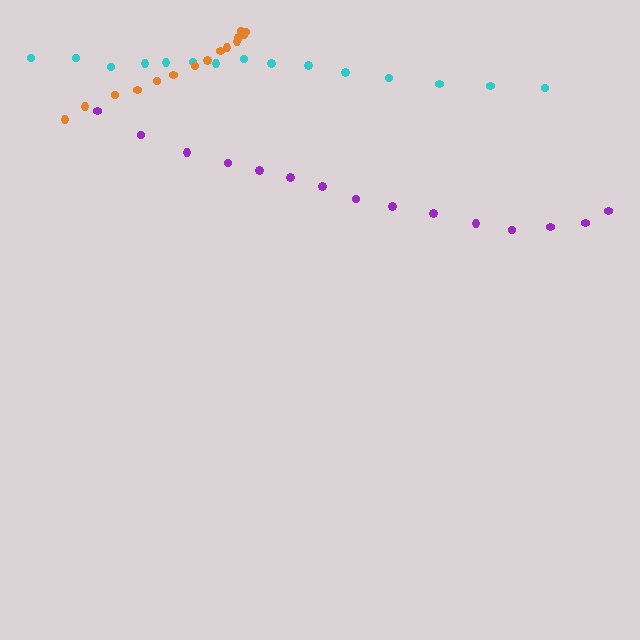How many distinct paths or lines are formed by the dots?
There are 3 distinct paths.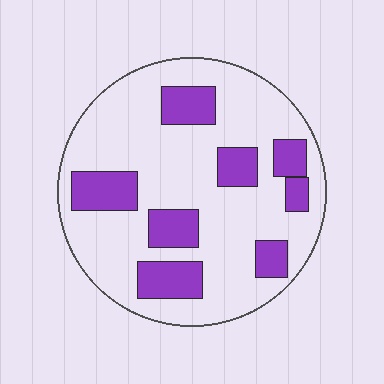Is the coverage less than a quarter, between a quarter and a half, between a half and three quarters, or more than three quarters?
Between a quarter and a half.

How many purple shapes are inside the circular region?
8.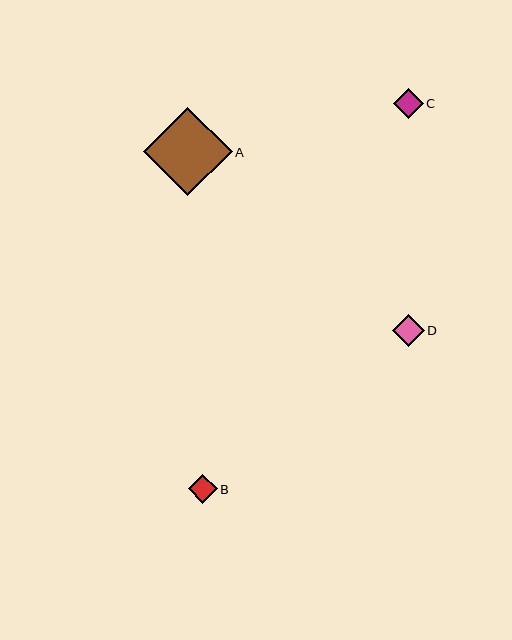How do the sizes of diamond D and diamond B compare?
Diamond D and diamond B are approximately the same size.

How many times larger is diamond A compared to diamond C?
Diamond A is approximately 3.0 times the size of diamond C.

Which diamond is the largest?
Diamond A is the largest with a size of approximately 89 pixels.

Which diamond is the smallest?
Diamond B is the smallest with a size of approximately 29 pixels.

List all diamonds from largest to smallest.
From largest to smallest: A, D, C, B.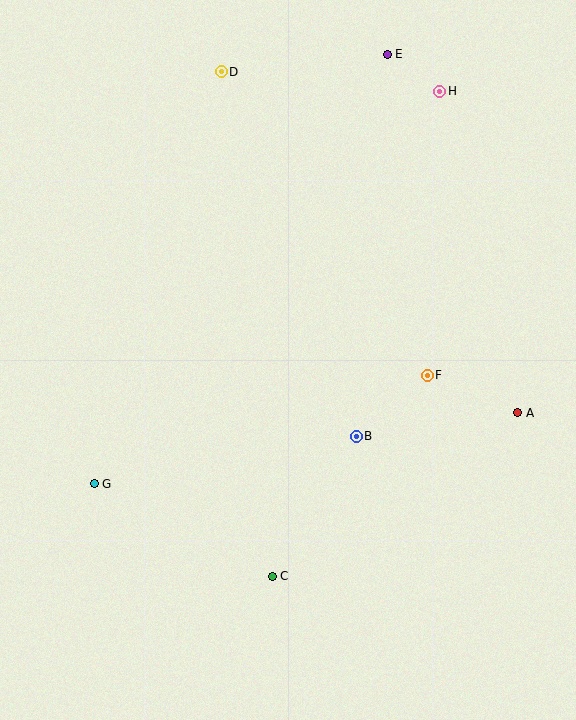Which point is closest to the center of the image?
Point B at (356, 436) is closest to the center.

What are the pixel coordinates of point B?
Point B is at (356, 436).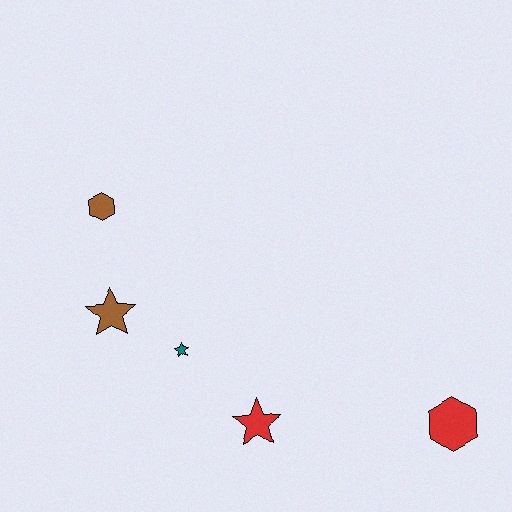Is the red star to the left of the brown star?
No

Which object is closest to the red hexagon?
The red star is closest to the red hexagon.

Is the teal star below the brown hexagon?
Yes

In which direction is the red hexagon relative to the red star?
The red hexagon is to the right of the red star.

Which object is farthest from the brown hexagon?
The red hexagon is farthest from the brown hexagon.